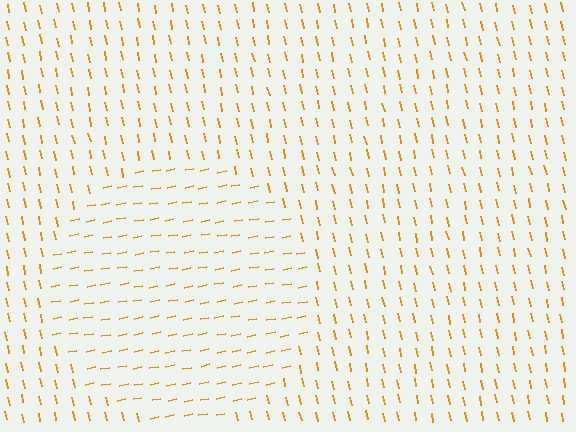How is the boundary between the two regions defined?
The boundary is defined purely by a change in line orientation (approximately 89 degrees difference). All lines are the same color and thickness.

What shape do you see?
I see a circle.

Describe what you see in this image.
The image is filled with small orange line segments. A circle region in the image has lines oriented differently from the surrounding lines, creating a visible texture boundary.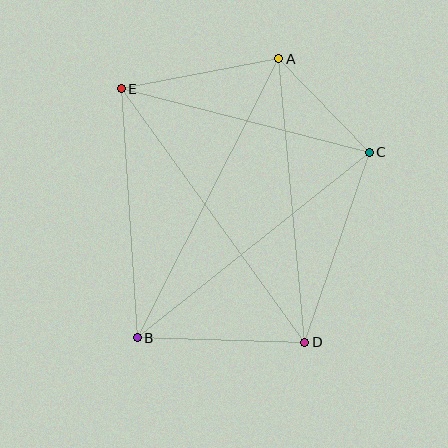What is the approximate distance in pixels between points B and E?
The distance between B and E is approximately 249 pixels.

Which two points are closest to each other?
Points A and C are closest to each other.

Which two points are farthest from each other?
Points D and E are farthest from each other.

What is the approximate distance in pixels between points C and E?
The distance between C and E is approximately 256 pixels.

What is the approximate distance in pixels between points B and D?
The distance between B and D is approximately 168 pixels.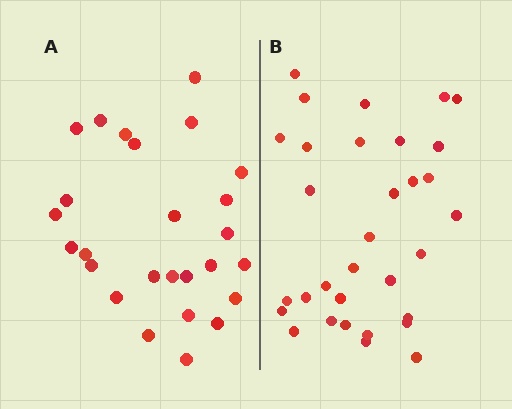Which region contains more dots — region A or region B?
Region B (the right region) has more dots.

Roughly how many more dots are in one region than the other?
Region B has about 6 more dots than region A.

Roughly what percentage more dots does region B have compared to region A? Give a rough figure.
About 25% more.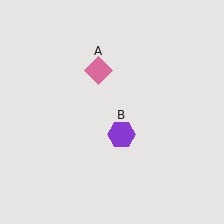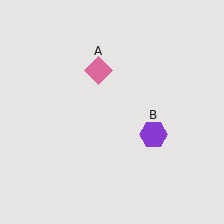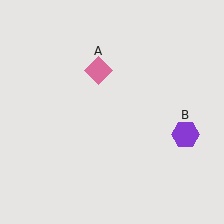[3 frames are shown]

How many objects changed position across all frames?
1 object changed position: purple hexagon (object B).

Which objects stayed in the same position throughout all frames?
Pink diamond (object A) remained stationary.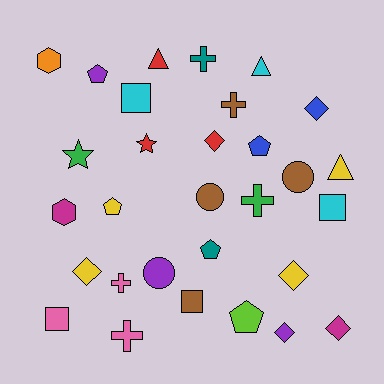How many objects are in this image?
There are 30 objects.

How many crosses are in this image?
There are 5 crosses.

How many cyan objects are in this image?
There are 3 cyan objects.